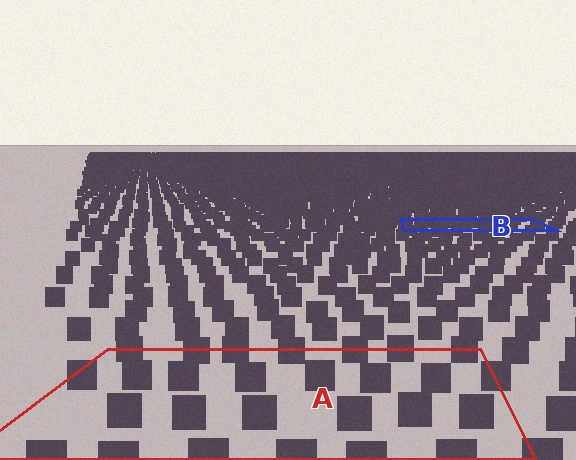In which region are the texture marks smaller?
The texture marks are smaller in region B, because it is farther away.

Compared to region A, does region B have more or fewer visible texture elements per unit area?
Region B has more texture elements per unit area — they are packed more densely because it is farther away.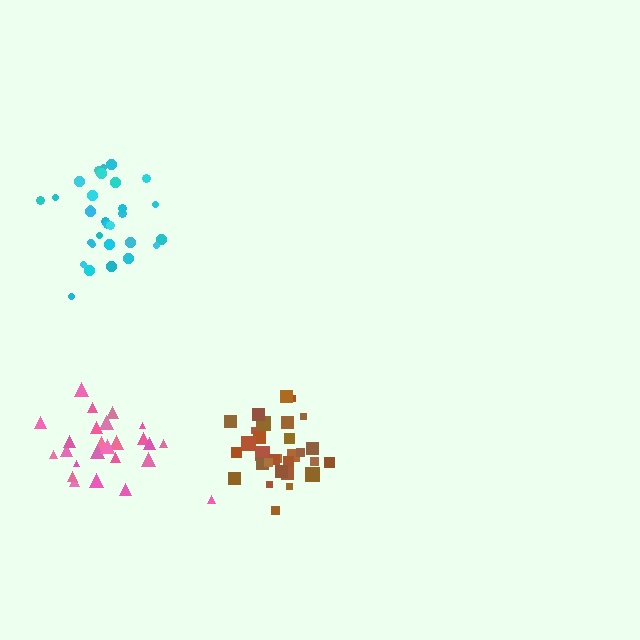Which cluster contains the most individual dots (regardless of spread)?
Cyan (33).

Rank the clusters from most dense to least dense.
brown, pink, cyan.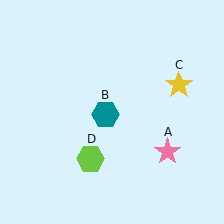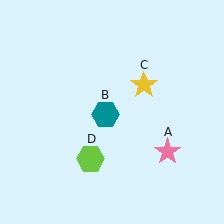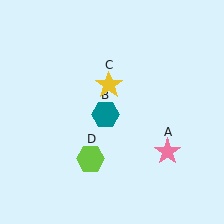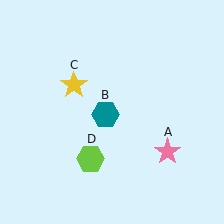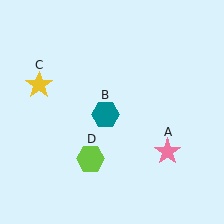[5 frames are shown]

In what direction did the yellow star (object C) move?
The yellow star (object C) moved left.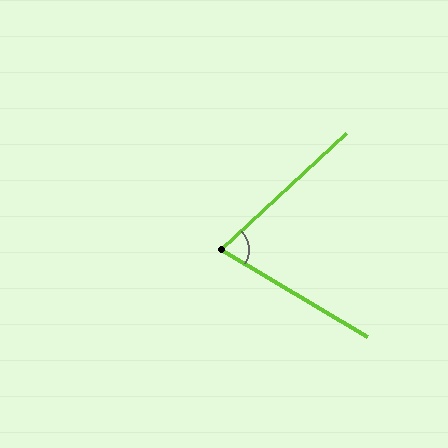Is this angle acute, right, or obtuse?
It is acute.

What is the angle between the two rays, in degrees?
Approximately 74 degrees.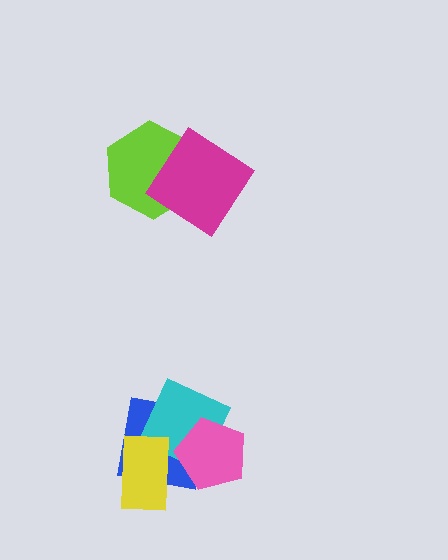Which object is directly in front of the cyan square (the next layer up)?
The pink pentagon is directly in front of the cyan square.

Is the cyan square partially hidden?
Yes, it is partially covered by another shape.